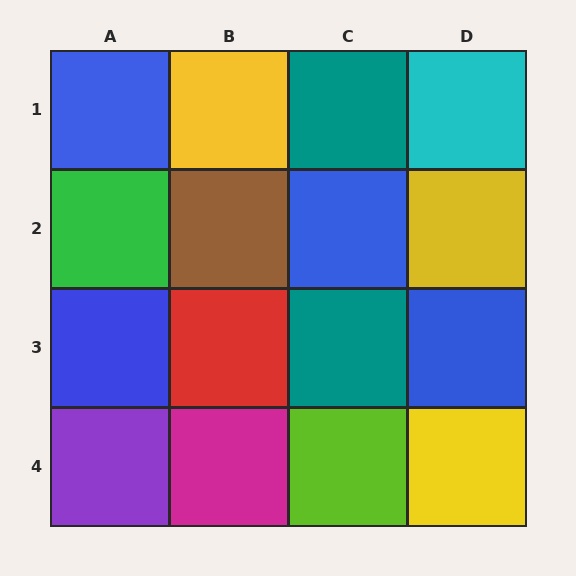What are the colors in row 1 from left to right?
Blue, yellow, teal, cyan.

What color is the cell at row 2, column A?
Green.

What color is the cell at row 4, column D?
Yellow.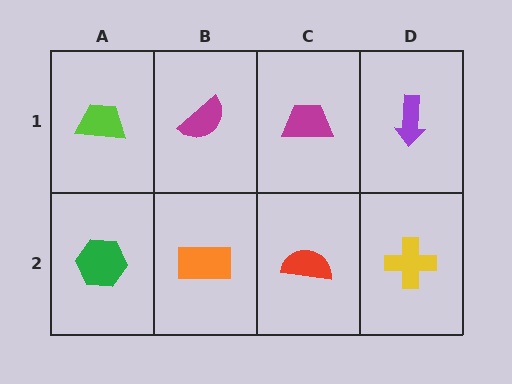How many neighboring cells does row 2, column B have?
3.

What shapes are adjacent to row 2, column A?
A lime trapezoid (row 1, column A), an orange rectangle (row 2, column B).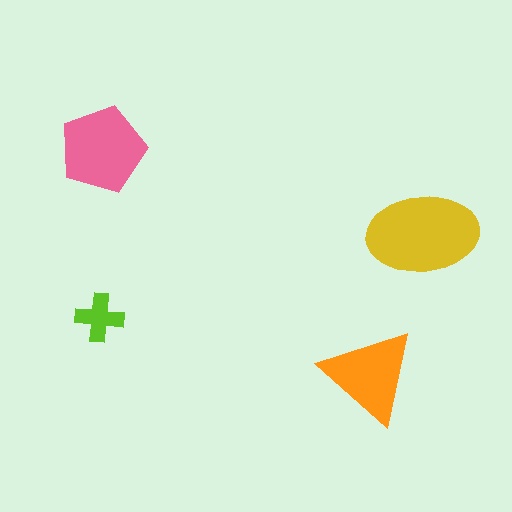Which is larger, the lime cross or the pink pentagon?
The pink pentagon.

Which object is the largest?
The yellow ellipse.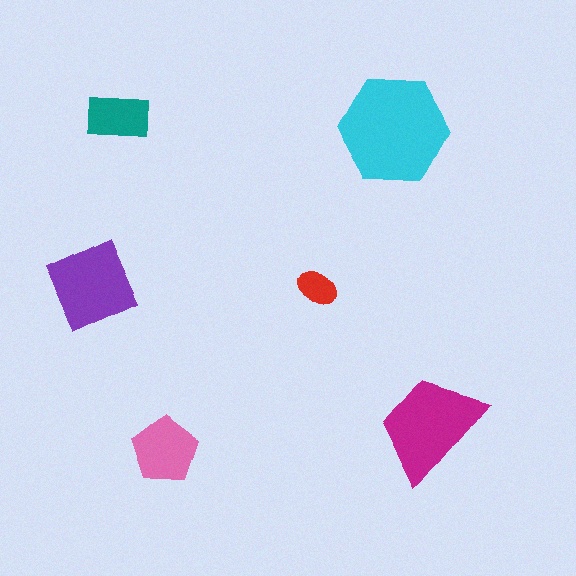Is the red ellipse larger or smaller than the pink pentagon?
Smaller.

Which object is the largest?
The cyan hexagon.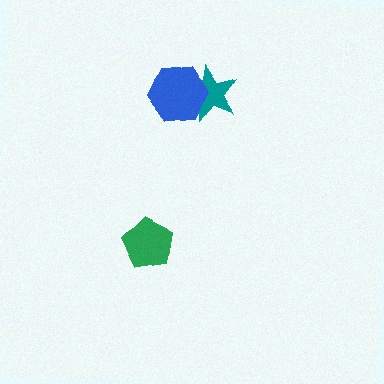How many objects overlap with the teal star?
1 object overlaps with the teal star.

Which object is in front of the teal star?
The blue hexagon is in front of the teal star.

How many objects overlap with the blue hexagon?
1 object overlaps with the blue hexagon.